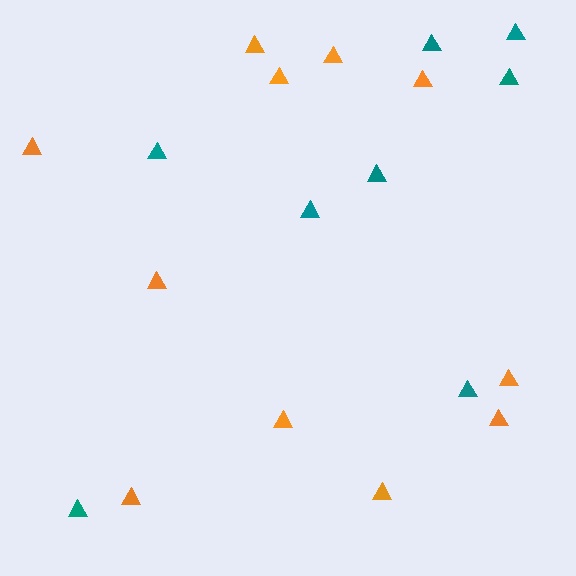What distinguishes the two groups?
There are 2 groups: one group of teal triangles (8) and one group of orange triangles (11).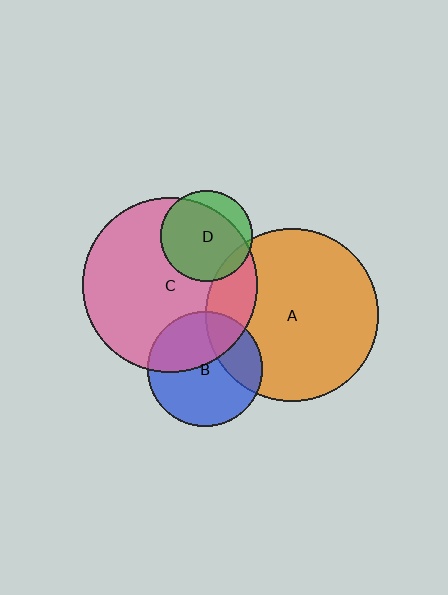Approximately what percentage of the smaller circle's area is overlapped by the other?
Approximately 25%.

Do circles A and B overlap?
Yes.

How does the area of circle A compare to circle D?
Approximately 3.6 times.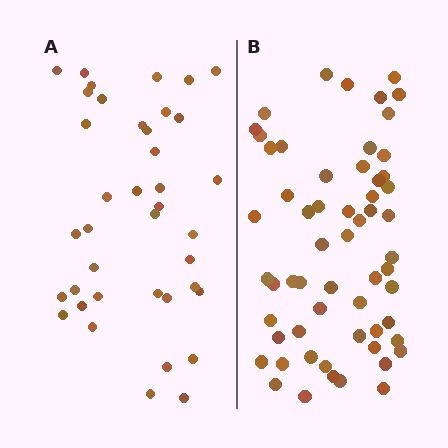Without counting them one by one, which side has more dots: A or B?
Region B (the right region) has more dots.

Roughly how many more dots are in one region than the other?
Region B has approximately 20 more dots than region A.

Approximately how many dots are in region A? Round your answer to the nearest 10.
About 40 dots. (The exact count is 39, which rounds to 40.)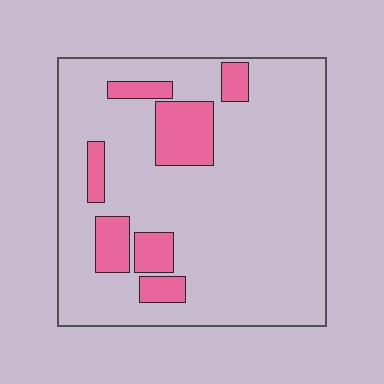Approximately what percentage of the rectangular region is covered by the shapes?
Approximately 15%.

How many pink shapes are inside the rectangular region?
7.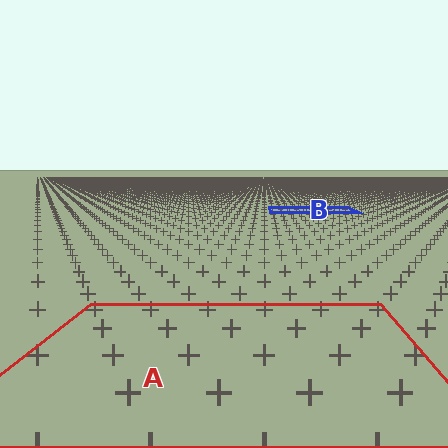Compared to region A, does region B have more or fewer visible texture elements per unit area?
Region B has more texture elements per unit area — they are packed more densely because it is farther away.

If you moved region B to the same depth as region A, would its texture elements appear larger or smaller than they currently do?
They would appear larger. At a closer depth, the same texture elements are projected at a bigger on-screen size.